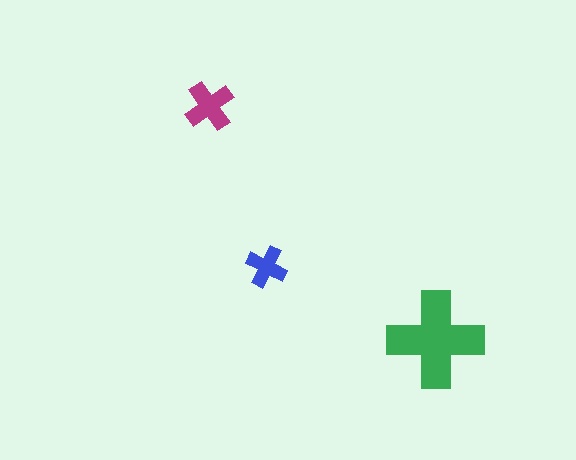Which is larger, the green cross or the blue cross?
The green one.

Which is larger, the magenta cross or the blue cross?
The magenta one.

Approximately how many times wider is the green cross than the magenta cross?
About 2 times wider.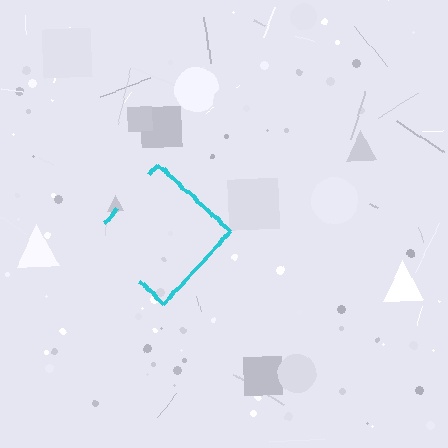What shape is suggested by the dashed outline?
The dashed outline suggests a diamond.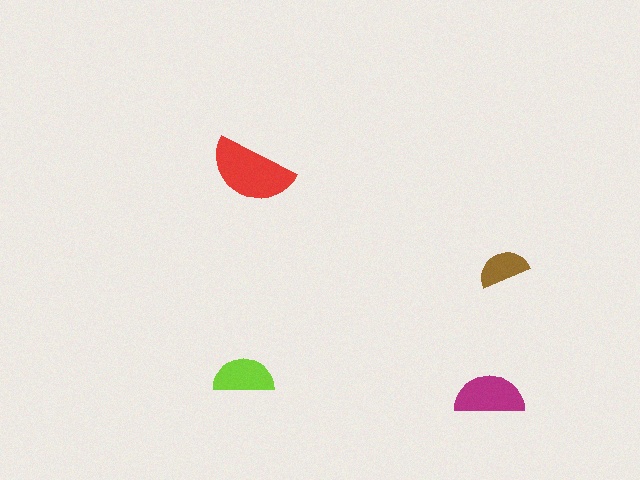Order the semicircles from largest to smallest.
the red one, the magenta one, the lime one, the brown one.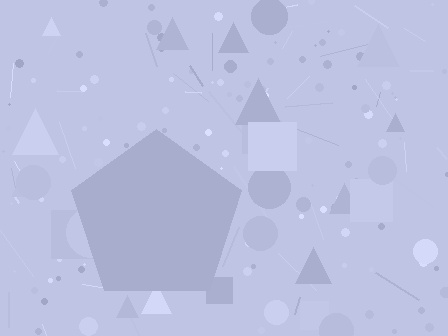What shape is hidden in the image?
A pentagon is hidden in the image.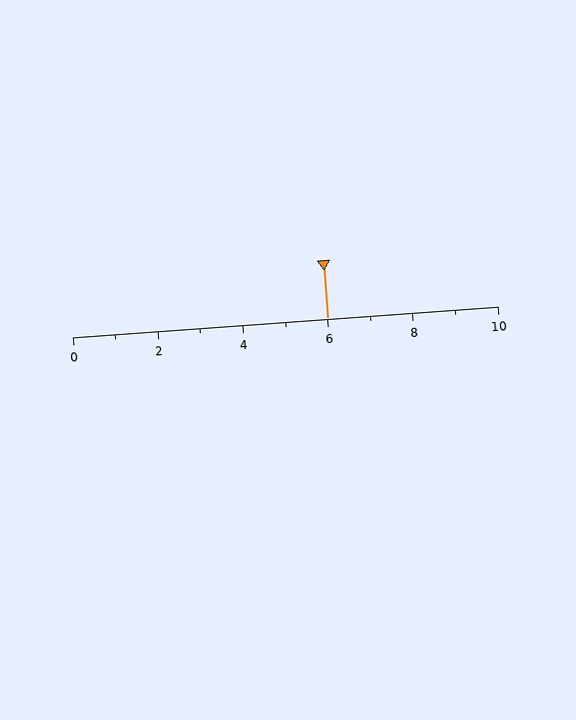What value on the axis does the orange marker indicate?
The marker indicates approximately 6.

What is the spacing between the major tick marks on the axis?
The major ticks are spaced 2 apart.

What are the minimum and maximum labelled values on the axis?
The axis runs from 0 to 10.